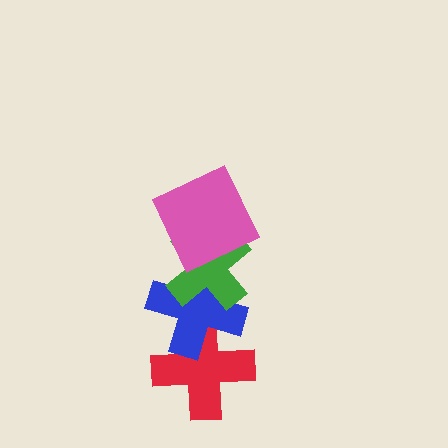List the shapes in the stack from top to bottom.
From top to bottom: the pink square, the green cross, the blue cross, the red cross.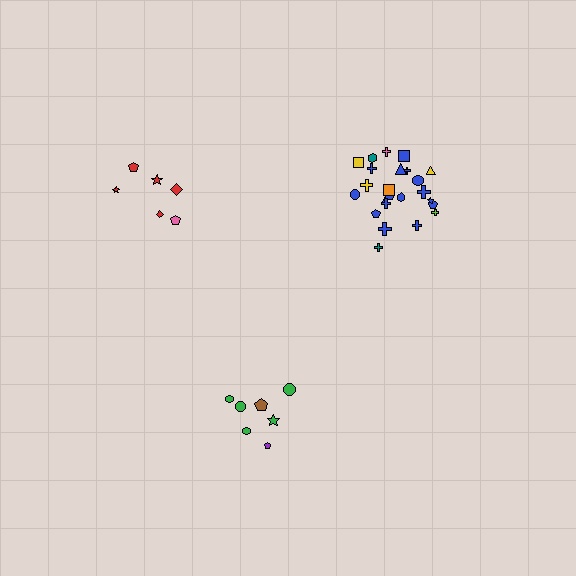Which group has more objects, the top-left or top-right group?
The top-right group.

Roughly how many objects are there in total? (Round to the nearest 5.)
Roughly 40 objects in total.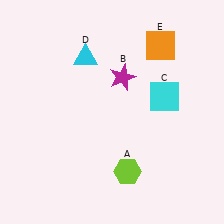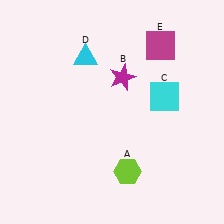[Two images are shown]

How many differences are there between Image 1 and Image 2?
There is 1 difference between the two images.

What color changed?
The square (E) changed from orange in Image 1 to magenta in Image 2.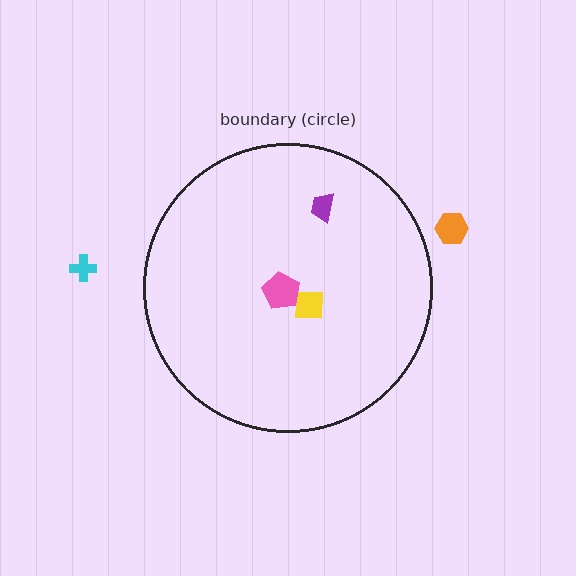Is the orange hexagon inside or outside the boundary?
Outside.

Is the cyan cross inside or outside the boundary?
Outside.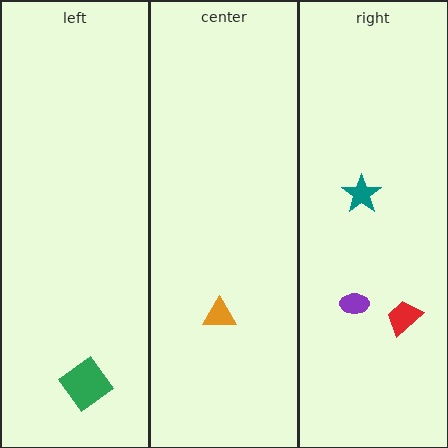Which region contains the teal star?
The right region.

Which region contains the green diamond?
The left region.